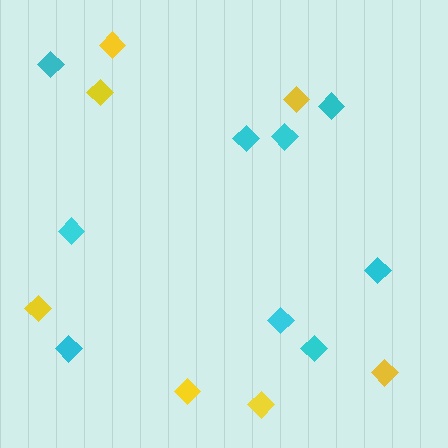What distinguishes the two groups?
There are 2 groups: one group of yellow diamonds (7) and one group of cyan diamonds (9).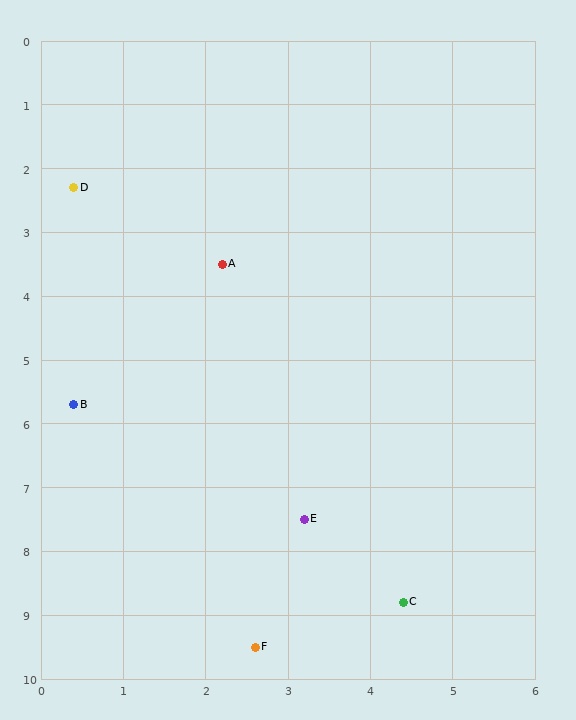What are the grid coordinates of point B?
Point B is at approximately (0.4, 5.7).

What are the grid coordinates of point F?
Point F is at approximately (2.6, 9.5).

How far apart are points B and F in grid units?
Points B and F are about 4.4 grid units apart.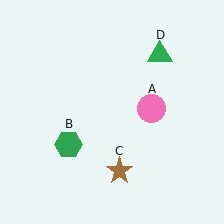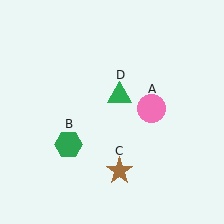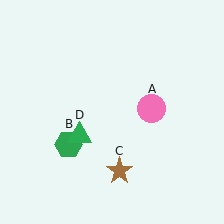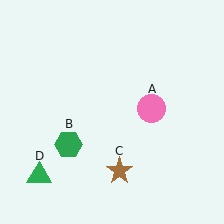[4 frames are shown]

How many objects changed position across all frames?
1 object changed position: green triangle (object D).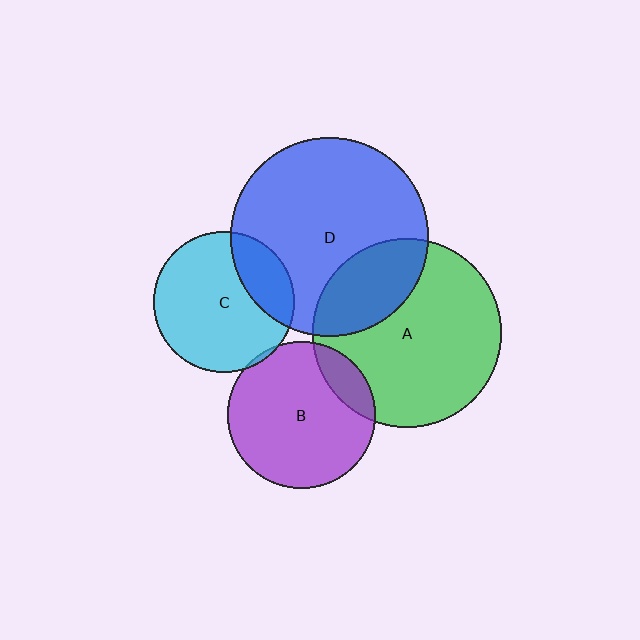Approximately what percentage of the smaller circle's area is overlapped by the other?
Approximately 5%.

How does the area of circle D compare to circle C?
Approximately 2.0 times.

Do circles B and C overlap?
Yes.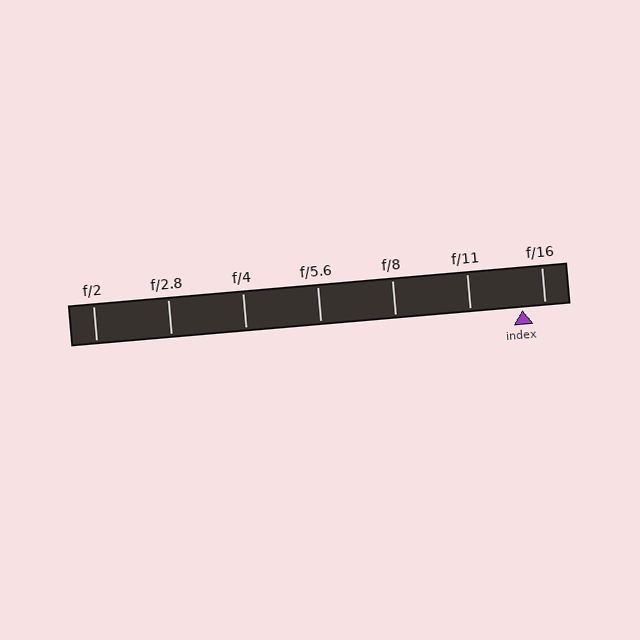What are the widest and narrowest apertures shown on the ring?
The widest aperture shown is f/2 and the narrowest is f/16.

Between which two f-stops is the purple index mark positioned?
The index mark is between f/11 and f/16.